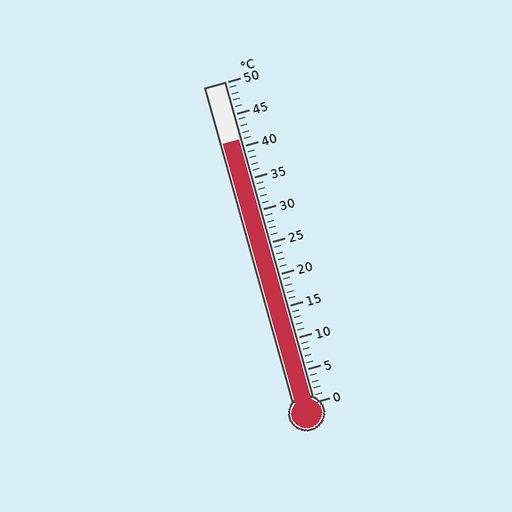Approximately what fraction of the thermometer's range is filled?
The thermometer is filled to approximately 80% of its range.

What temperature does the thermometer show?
The thermometer shows approximately 41°C.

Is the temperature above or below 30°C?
The temperature is above 30°C.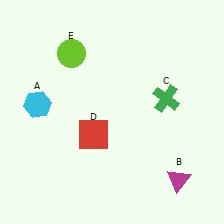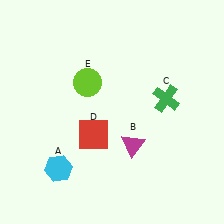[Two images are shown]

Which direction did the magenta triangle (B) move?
The magenta triangle (B) moved left.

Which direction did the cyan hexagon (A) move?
The cyan hexagon (A) moved down.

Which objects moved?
The objects that moved are: the cyan hexagon (A), the magenta triangle (B), the lime circle (E).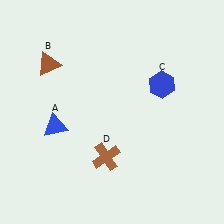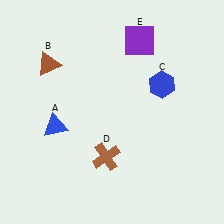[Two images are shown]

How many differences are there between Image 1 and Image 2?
There is 1 difference between the two images.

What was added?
A purple square (E) was added in Image 2.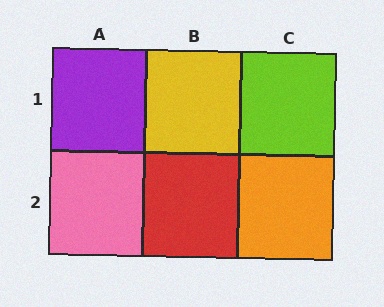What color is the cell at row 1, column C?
Lime.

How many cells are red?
1 cell is red.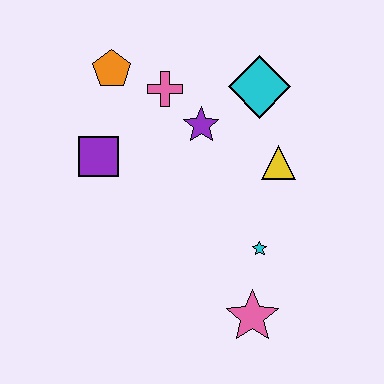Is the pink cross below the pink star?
No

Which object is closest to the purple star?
The pink cross is closest to the purple star.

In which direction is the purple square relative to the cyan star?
The purple square is to the left of the cyan star.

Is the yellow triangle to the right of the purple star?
Yes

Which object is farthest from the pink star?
The orange pentagon is farthest from the pink star.